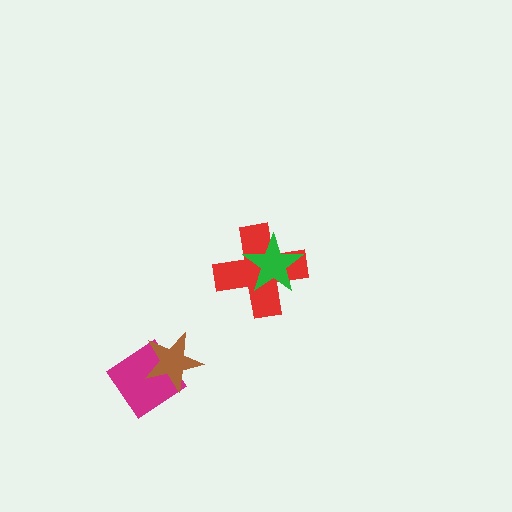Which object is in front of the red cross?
The green star is in front of the red cross.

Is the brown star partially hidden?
No, no other shape covers it.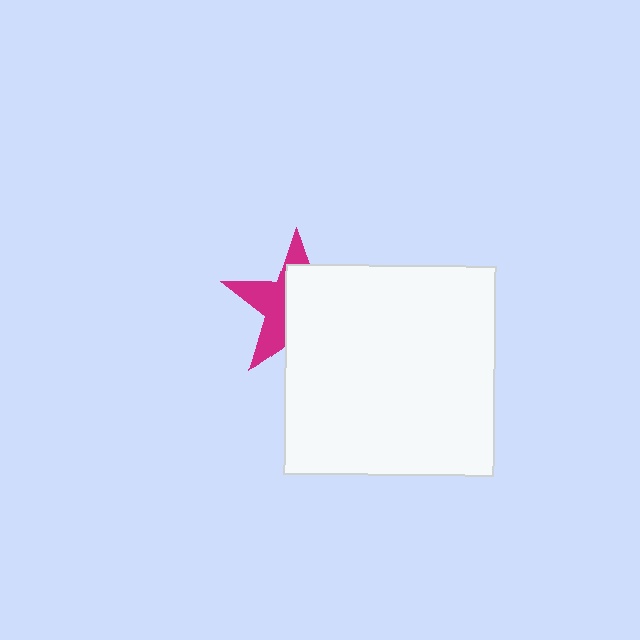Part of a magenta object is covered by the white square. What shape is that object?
It is a star.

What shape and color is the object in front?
The object in front is a white square.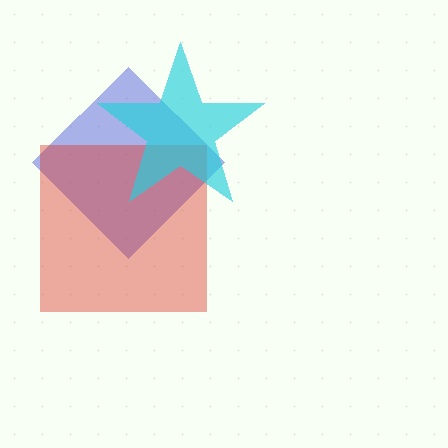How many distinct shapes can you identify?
There are 3 distinct shapes: a blue diamond, a red square, a cyan star.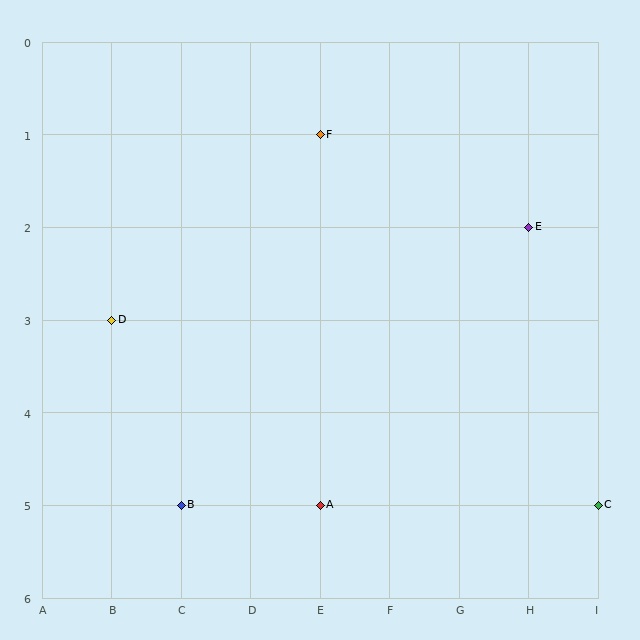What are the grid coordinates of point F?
Point F is at grid coordinates (E, 1).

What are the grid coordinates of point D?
Point D is at grid coordinates (B, 3).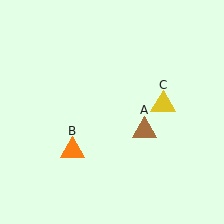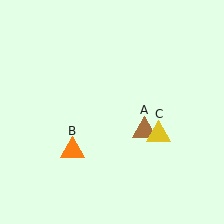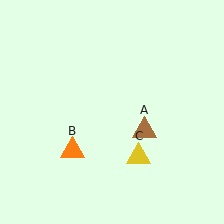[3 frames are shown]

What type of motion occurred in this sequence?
The yellow triangle (object C) rotated clockwise around the center of the scene.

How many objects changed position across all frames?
1 object changed position: yellow triangle (object C).